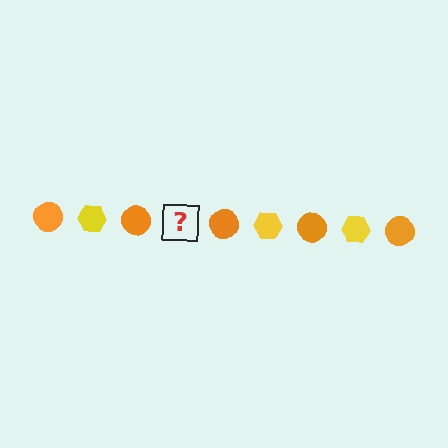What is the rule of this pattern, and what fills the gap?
The rule is that the pattern alternates between orange circle and yellow hexagon. The gap should be filled with a yellow hexagon.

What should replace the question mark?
The question mark should be replaced with a yellow hexagon.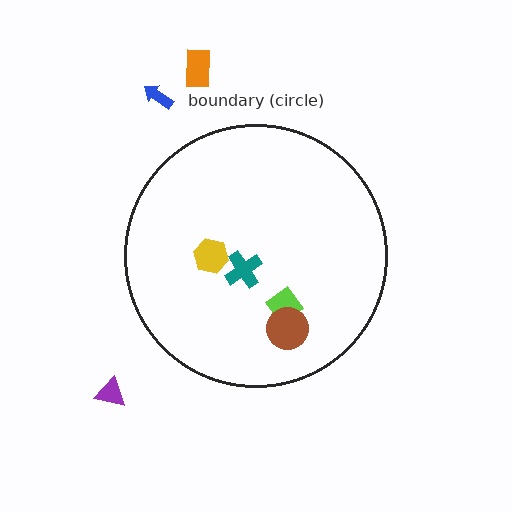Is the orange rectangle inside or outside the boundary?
Outside.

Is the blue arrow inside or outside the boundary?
Outside.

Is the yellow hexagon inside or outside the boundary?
Inside.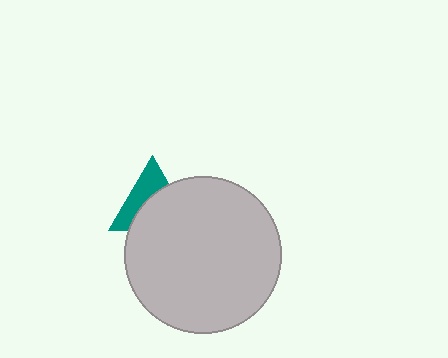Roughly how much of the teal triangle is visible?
A small part of it is visible (roughly 44%).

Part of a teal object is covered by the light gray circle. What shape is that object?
It is a triangle.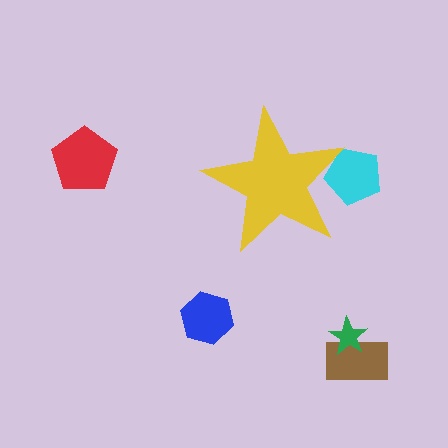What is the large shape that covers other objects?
A yellow star.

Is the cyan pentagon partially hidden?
Yes, the cyan pentagon is partially hidden behind the yellow star.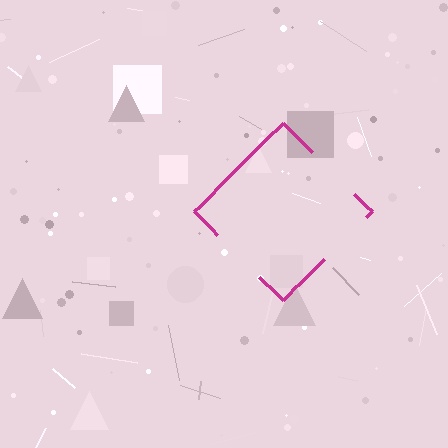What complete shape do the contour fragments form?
The contour fragments form a diamond.